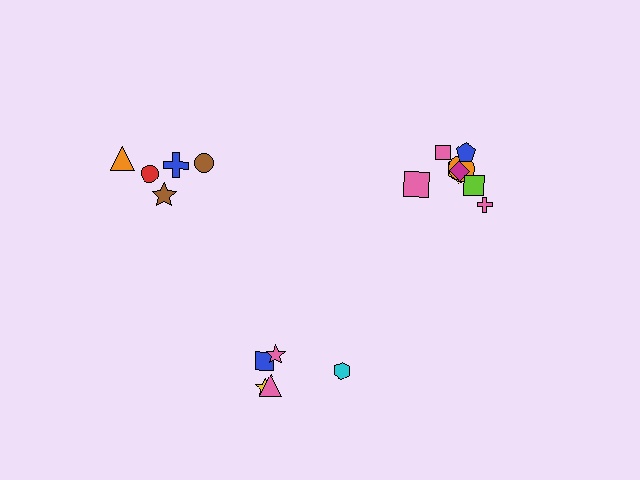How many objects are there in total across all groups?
There are 18 objects.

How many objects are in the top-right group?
There are 8 objects.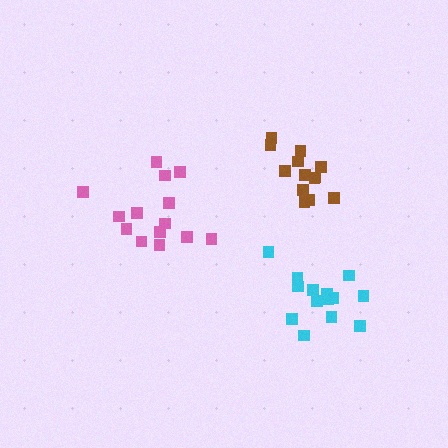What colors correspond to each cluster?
The clusters are colored: cyan, pink, brown.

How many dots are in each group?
Group 1: 14 dots, Group 2: 14 dots, Group 3: 13 dots (41 total).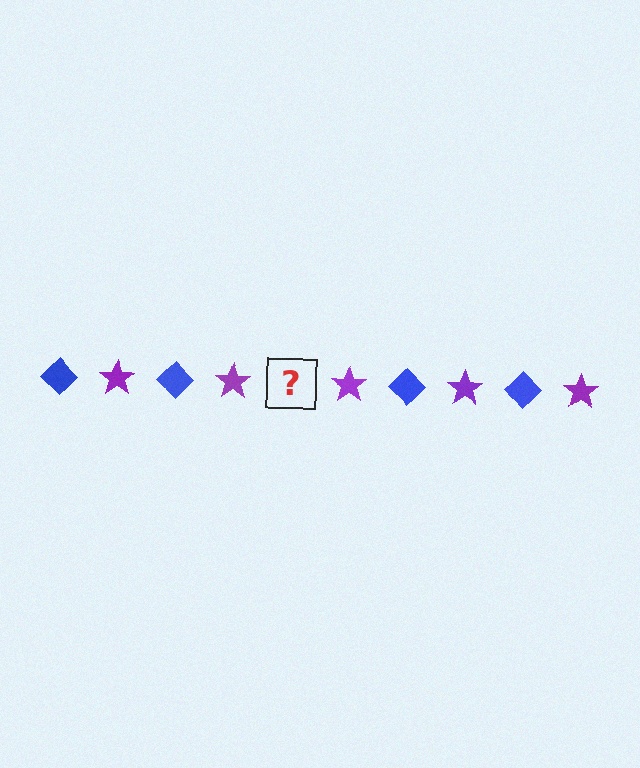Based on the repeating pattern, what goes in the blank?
The blank should be a blue diamond.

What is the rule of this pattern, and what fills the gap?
The rule is that the pattern alternates between blue diamond and purple star. The gap should be filled with a blue diamond.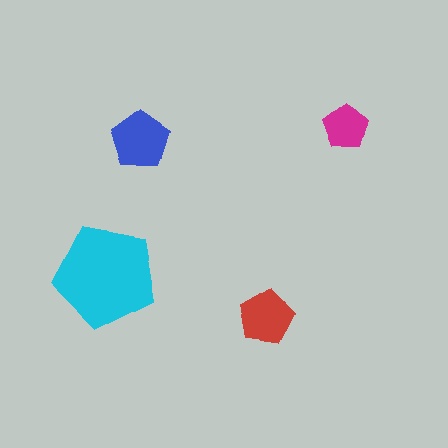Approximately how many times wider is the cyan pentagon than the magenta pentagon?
About 2.5 times wider.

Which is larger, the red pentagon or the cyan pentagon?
The cyan one.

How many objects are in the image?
There are 4 objects in the image.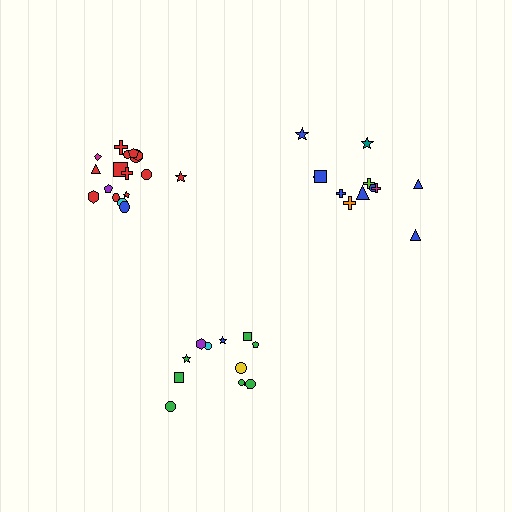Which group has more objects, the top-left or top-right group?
The top-left group.